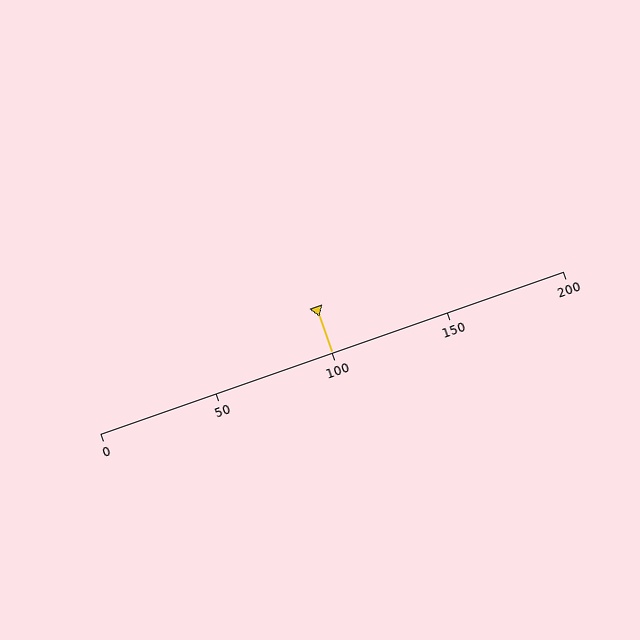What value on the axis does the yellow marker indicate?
The marker indicates approximately 100.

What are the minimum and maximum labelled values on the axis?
The axis runs from 0 to 200.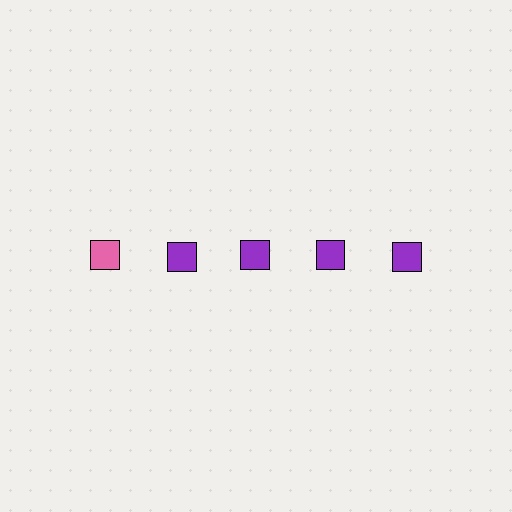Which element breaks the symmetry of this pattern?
The pink square in the top row, leftmost column breaks the symmetry. All other shapes are purple squares.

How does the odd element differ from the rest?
It has a different color: pink instead of purple.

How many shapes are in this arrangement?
There are 5 shapes arranged in a grid pattern.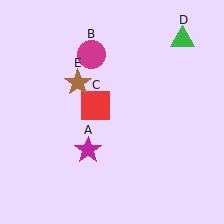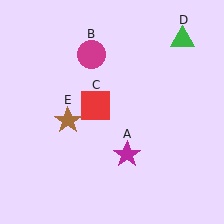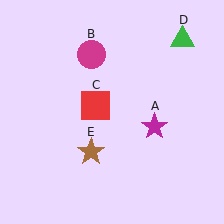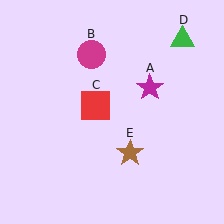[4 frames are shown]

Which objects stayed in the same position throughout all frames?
Magenta circle (object B) and red square (object C) and green triangle (object D) remained stationary.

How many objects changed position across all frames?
2 objects changed position: magenta star (object A), brown star (object E).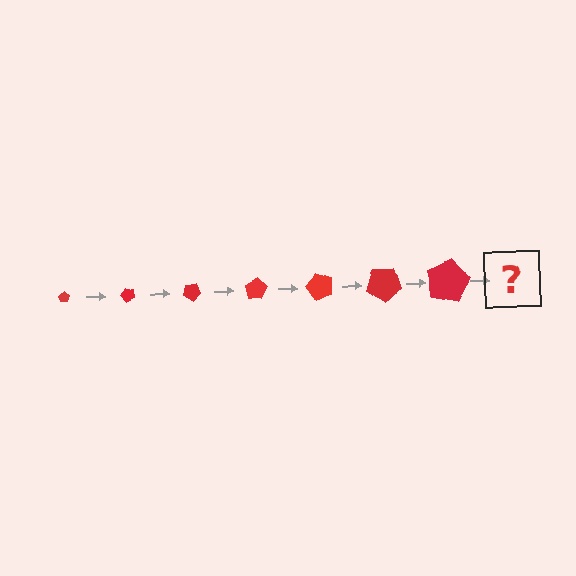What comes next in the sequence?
The next element should be a pentagon, larger than the previous one and rotated 350 degrees from the start.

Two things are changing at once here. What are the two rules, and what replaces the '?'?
The two rules are that the pentagon grows larger each step and it rotates 50 degrees each step. The '?' should be a pentagon, larger than the previous one and rotated 350 degrees from the start.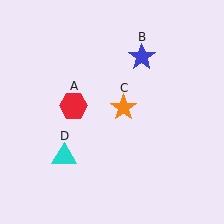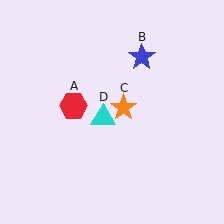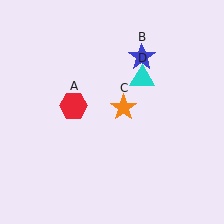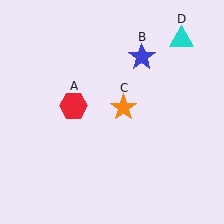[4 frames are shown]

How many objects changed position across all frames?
1 object changed position: cyan triangle (object D).